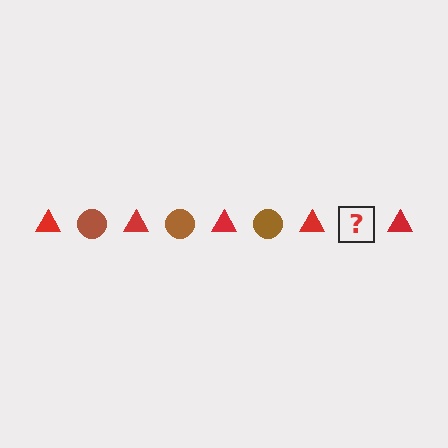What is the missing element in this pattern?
The missing element is a brown circle.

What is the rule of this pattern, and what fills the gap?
The rule is that the pattern alternates between red triangle and brown circle. The gap should be filled with a brown circle.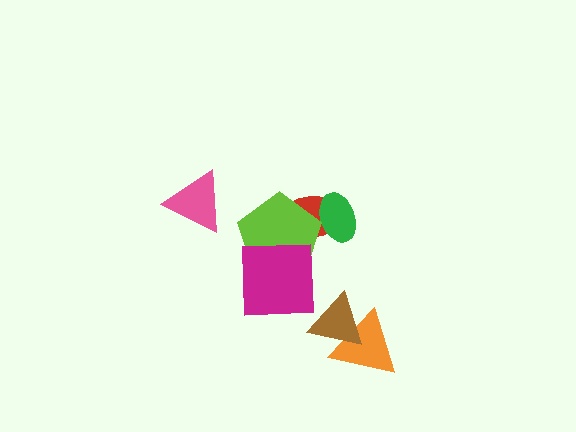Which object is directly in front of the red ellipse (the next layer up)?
The green ellipse is directly in front of the red ellipse.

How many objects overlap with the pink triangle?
0 objects overlap with the pink triangle.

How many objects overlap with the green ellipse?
2 objects overlap with the green ellipse.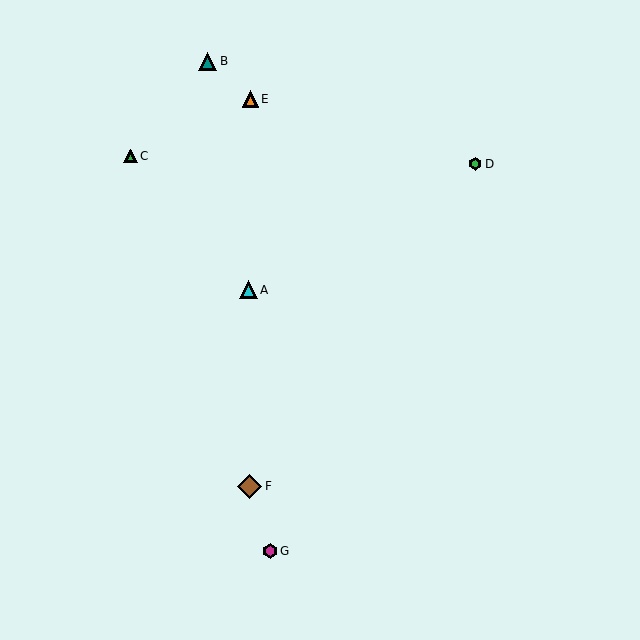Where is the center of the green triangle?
The center of the green triangle is at (130, 156).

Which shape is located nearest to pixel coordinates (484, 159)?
The green hexagon (labeled D) at (475, 164) is nearest to that location.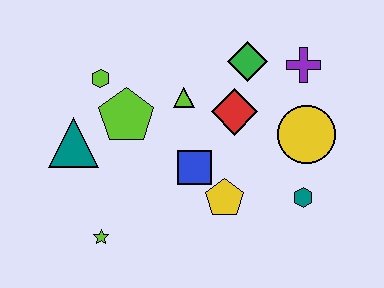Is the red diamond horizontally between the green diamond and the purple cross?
No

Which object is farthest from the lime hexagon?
The teal hexagon is farthest from the lime hexagon.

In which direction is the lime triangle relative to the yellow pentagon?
The lime triangle is above the yellow pentagon.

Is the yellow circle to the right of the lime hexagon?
Yes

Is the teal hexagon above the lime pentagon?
No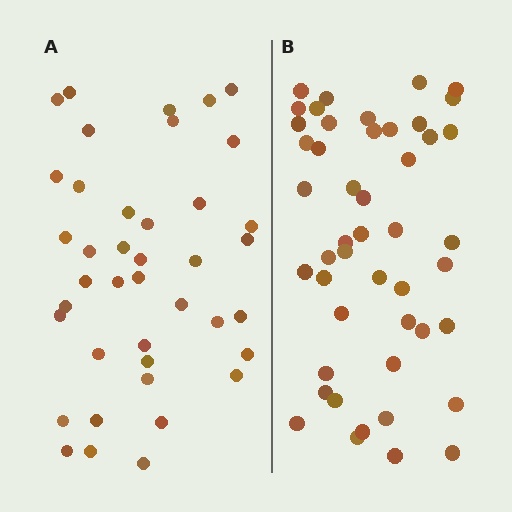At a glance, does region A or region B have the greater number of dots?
Region B (the right region) has more dots.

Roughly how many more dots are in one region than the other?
Region B has roughly 8 or so more dots than region A.